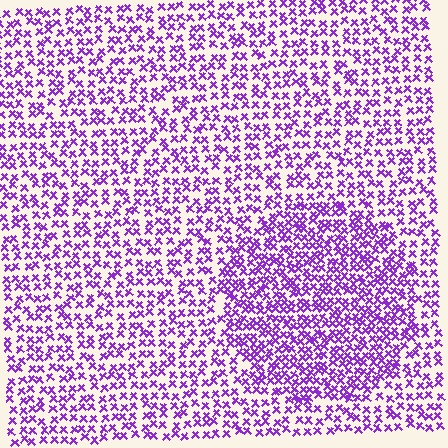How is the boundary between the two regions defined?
The boundary is defined by a change in element density (approximately 1.7x ratio). All elements are the same color, size, and shape.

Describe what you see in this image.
The image contains small purple elements arranged at two different densities. A circle-shaped region is visible where the elements are more densely packed than the surrounding area.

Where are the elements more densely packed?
The elements are more densely packed inside the circle boundary.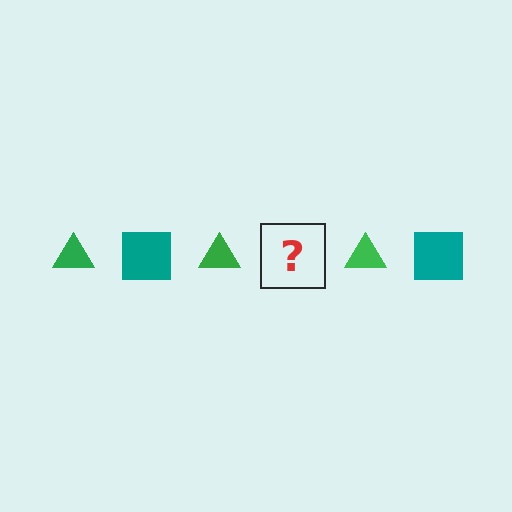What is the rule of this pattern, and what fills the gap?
The rule is that the pattern alternates between green triangle and teal square. The gap should be filled with a teal square.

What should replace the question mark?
The question mark should be replaced with a teal square.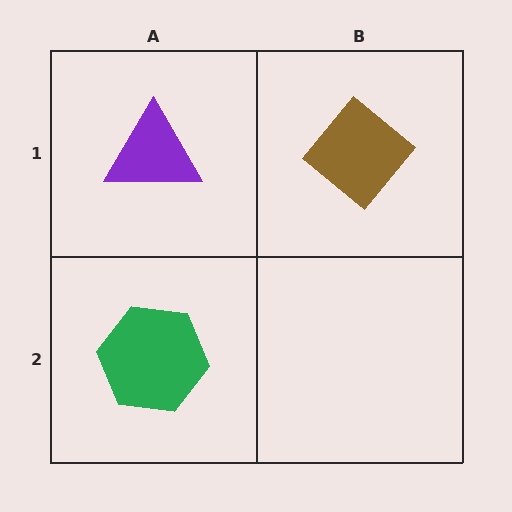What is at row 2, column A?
A green hexagon.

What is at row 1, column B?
A brown diamond.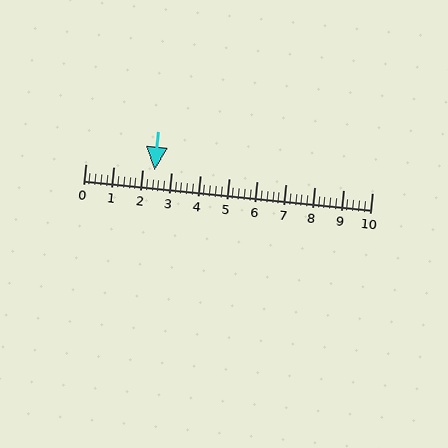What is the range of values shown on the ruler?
The ruler shows values from 0 to 10.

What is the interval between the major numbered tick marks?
The major tick marks are spaced 1 units apart.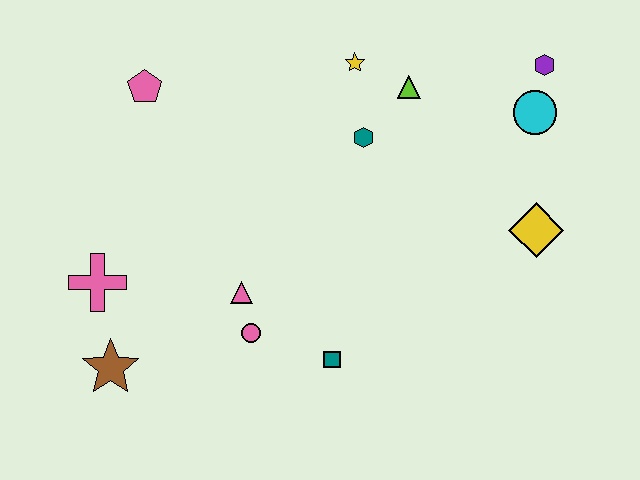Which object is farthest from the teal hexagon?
The brown star is farthest from the teal hexagon.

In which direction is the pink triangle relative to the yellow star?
The pink triangle is below the yellow star.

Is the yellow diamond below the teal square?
No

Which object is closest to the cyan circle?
The purple hexagon is closest to the cyan circle.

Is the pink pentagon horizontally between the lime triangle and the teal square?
No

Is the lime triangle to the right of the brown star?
Yes